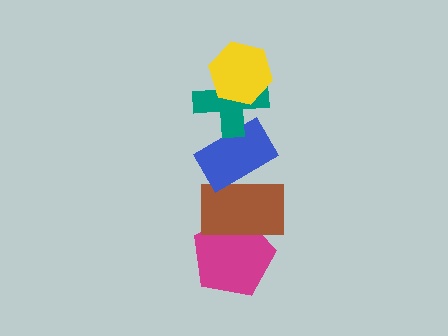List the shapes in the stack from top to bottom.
From top to bottom: the yellow hexagon, the teal cross, the blue rectangle, the brown rectangle, the magenta pentagon.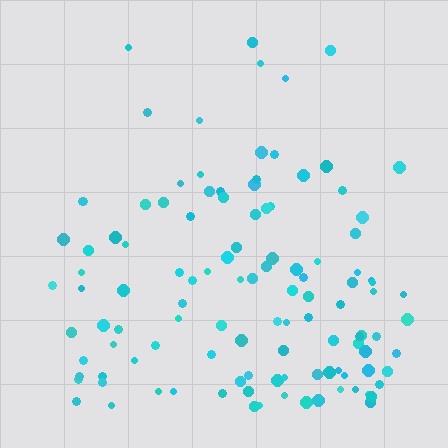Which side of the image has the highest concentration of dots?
The bottom.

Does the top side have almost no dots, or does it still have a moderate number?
Still a moderate number, just noticeably fewer than the bottom.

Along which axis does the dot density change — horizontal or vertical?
Vertical.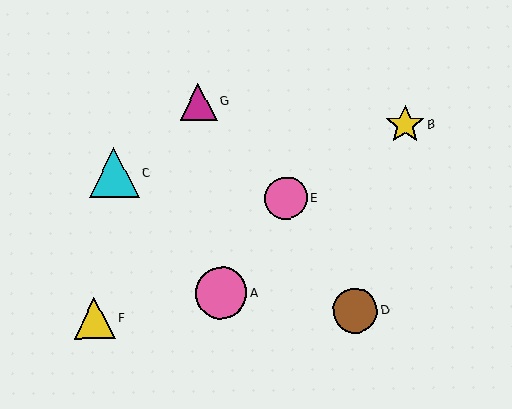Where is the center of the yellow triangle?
The center of the yellow triangle is at (94, 318).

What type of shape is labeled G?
Shape G is a magenta triangle.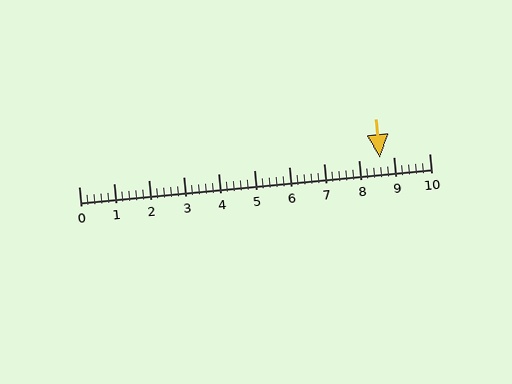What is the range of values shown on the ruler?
The ruler shows values from 0 to 10.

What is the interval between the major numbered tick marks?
The major tick marks are spaced 1 units apart.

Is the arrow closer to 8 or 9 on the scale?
The arrow is closer to 9.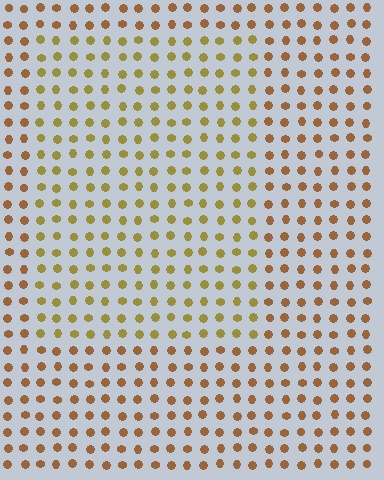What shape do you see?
I see a rectangle.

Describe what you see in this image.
The image is filled with small brown elements in a uniform arrangement. A rectangle-shaped region is visible where the elements are tinted to a slightly different hue, forming a subtle color boundary.